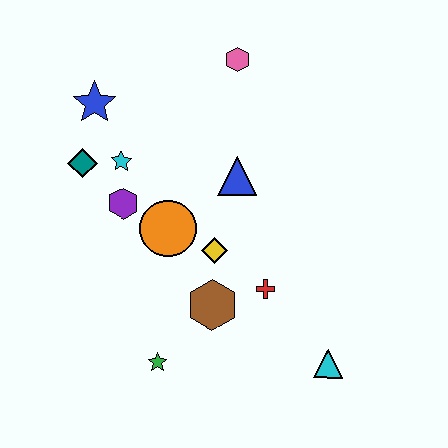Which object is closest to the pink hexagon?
The blue triangle is closest to the pink hexagon.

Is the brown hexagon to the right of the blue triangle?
No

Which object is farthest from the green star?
The pink hexagon is farthest from the green star.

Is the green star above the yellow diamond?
No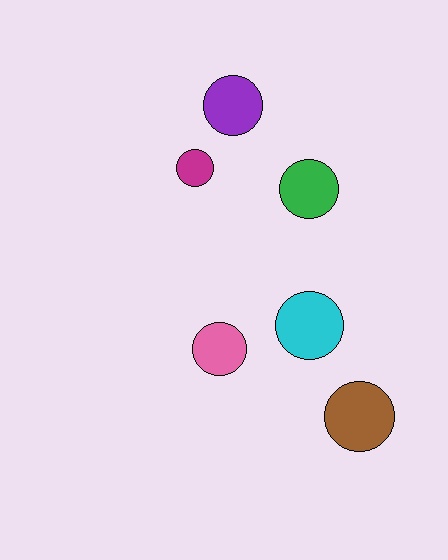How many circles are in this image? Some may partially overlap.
There are 6 circles.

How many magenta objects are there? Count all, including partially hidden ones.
There is 1 magenta object.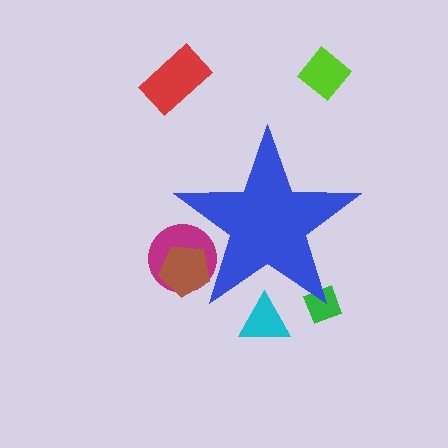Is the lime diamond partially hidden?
No, the lime diamond is fully visible.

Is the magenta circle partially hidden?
Yes, the magenta circle is partially hidden behind the blue star.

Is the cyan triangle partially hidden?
Yes, the cyan triangle is partially hidden behind the blue star.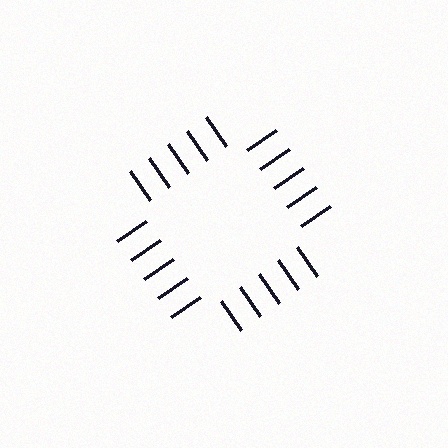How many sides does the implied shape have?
4 sides — the line-ends trace a square.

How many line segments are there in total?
20 — 5 along each of the 4 edges.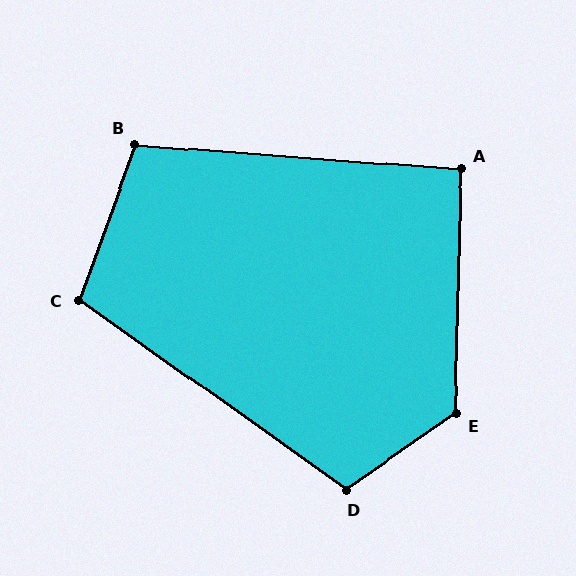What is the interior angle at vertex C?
Approximately 105 degrees (obtuse).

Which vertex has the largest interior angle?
E, at approximately 126 degrees.